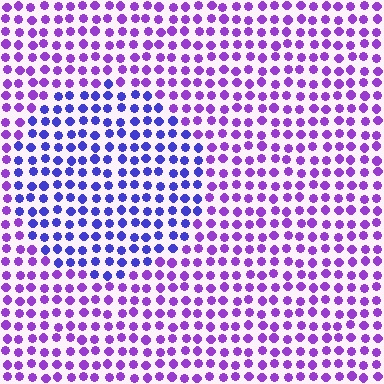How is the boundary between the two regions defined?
The boundary is defined purely by a slight shift in hue (about 36 degrees). Spacing, size, and orientation are identical on both sides.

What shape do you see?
I see a circle.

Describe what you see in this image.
The image is filled with small purple elements in a uniform arrangement. A circle-shaped region is visible where the elements are tinted to a slightly different hue, forming a subtle color boundary.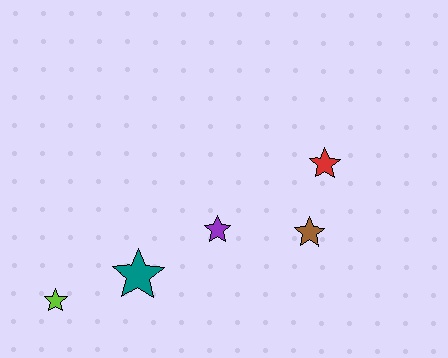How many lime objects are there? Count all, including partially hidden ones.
There is 1 lime object.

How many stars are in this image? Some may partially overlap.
There are 5 stars.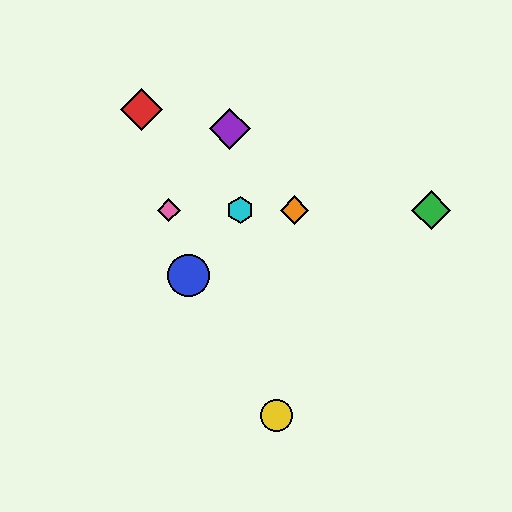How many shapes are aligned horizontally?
4 shapes (the green diamond, the orange diamond, the cyan hexagon, the pink diamond) are aligned horizontally.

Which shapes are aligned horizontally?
The green diamond, the orange diamond, the cyan hexagon, the pink diamond are aligned horizontally.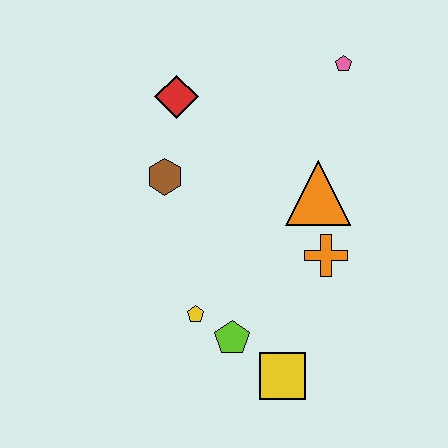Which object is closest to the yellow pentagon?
The lime pentagon is closest to the yellow pentagon.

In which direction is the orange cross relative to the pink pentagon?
The orange cross is below the pink pentagon.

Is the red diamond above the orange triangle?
Yes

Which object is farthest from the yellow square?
The pink pentagon is farthest from the yellow square.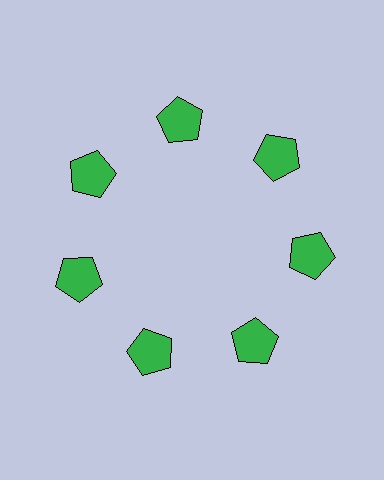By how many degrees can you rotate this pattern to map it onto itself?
The pattern maps onto itself every 51 degrees of rotation.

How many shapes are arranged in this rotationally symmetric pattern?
There are 7 shapes, arranged in 7 groups of 1.